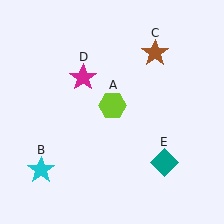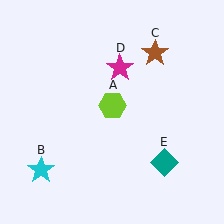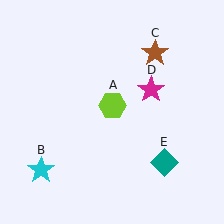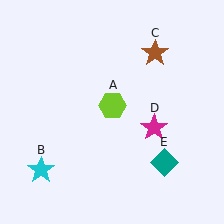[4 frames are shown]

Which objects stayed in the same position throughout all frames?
Lime hexagon (object A) and cyan star (object B) and brown star (object C) and teal diamond (object E) remained stationary.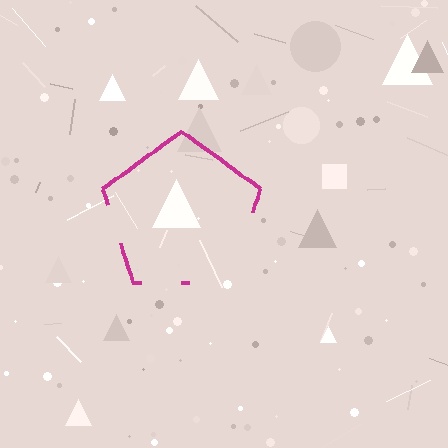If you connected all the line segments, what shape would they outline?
They would outline a pentagon.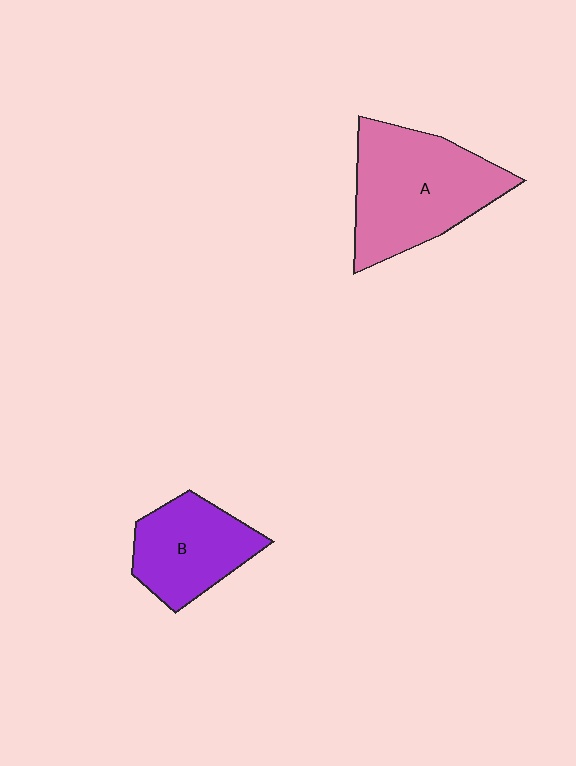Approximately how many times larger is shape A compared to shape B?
Approximately 1.5 times.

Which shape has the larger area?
Shape A (pink).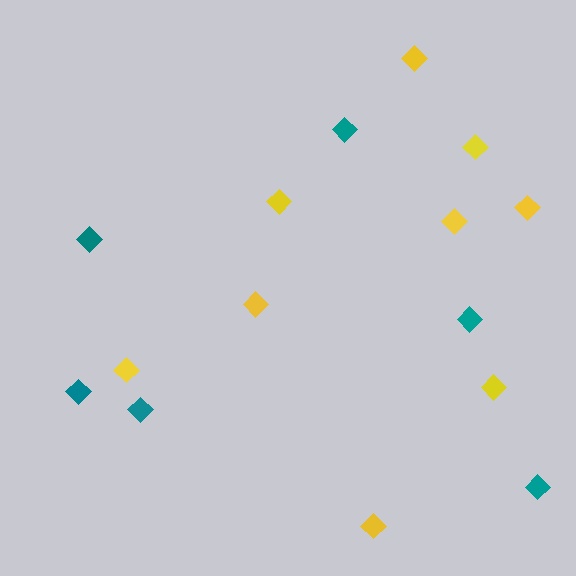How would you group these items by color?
There are 2 groups: one group of teal diamonds (6) and one group of yellow diamonds (9).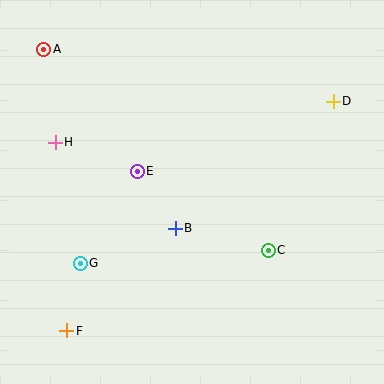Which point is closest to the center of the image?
Point B at (175, 228) is closest to the center.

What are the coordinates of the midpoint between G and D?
The midpoint between G and D is at (207, 182).